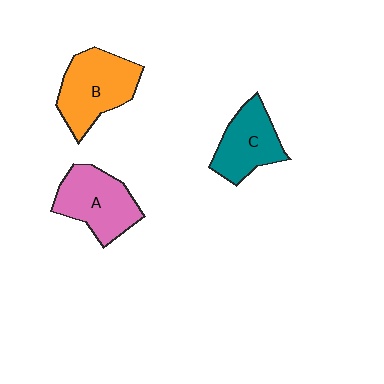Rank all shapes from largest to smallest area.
From largest to smallest: B (orange), A (pink), C (teal).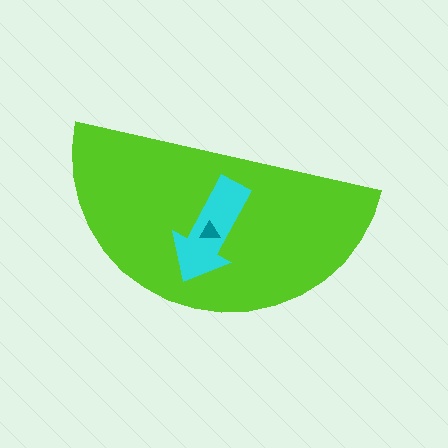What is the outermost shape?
The lime semicircle.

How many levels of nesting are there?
3.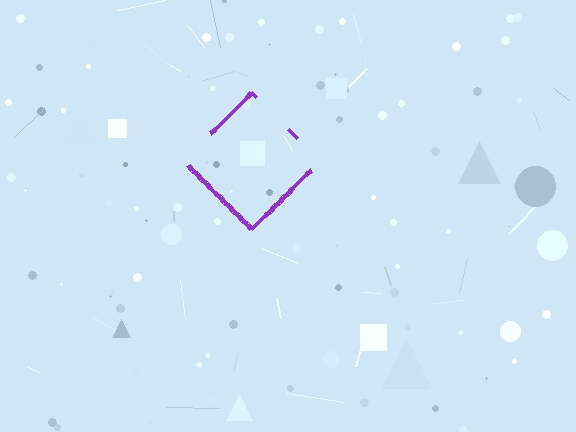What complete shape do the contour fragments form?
The contour fragments form a diamond.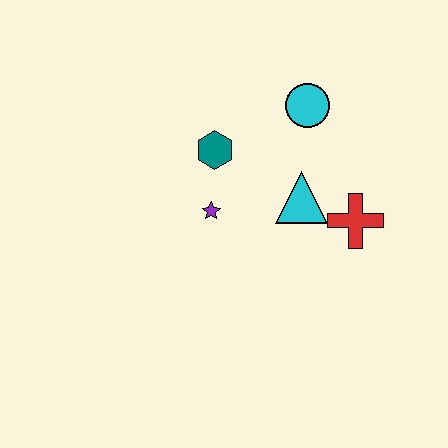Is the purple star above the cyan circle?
No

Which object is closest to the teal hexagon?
The purple star is closest to the teal hexagon.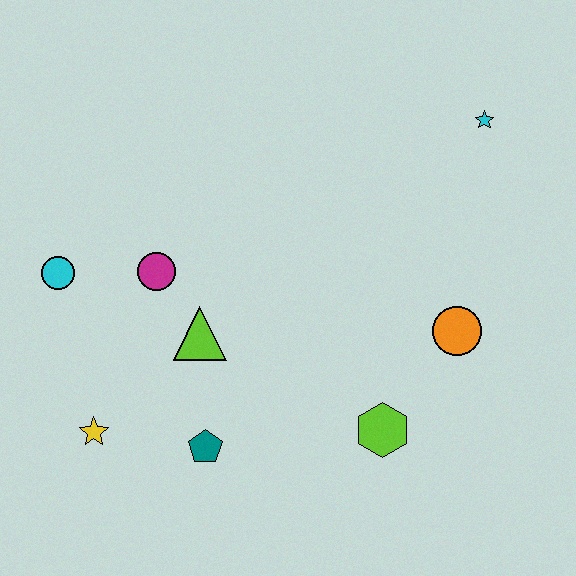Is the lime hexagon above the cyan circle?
No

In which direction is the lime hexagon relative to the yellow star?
The lime hexagon is to the right of the yellow star.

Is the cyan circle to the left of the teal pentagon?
Yes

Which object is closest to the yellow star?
The teal pentagon is closest to the yellow star.